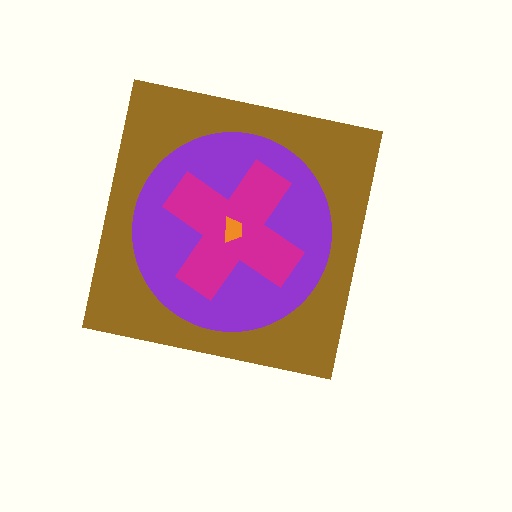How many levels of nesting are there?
4.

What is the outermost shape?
The brown square.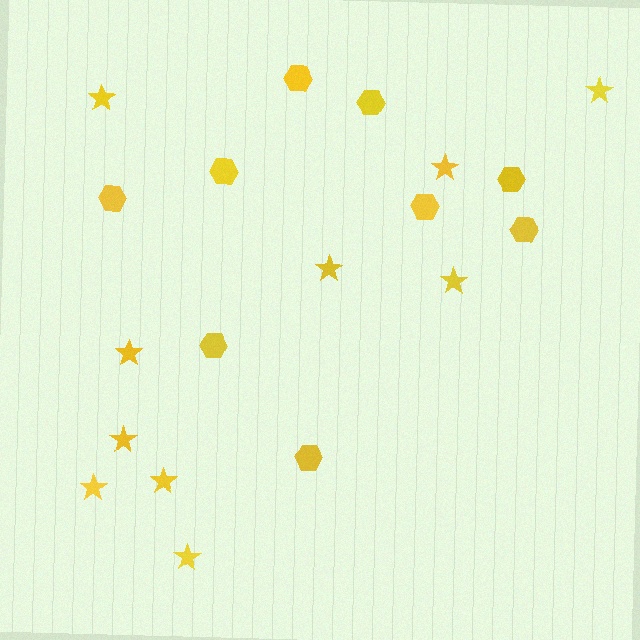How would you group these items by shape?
There are 2 groups: one group of hexagons (9) and one group of stars (10).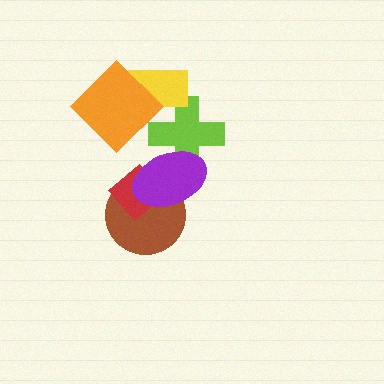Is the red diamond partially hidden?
Yes, it is partially covered by another shape.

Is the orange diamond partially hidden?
No, no other shape covers it.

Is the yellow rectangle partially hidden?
Yes, it is partially covered by another shape.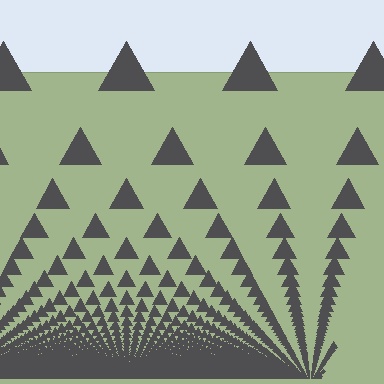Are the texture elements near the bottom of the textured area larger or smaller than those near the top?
Smaller. The gradient is inverted — elements near the bottom are smaller and denser.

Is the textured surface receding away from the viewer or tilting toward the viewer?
The surface appears to tilt toward the viewer. Texture elements get larger and sparser toward the top.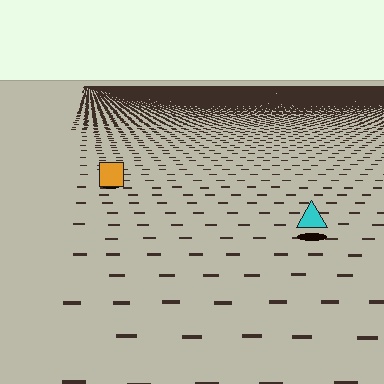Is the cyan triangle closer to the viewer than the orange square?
Yes. The cyan triangle is closer — you can tell from the texture gradient: the ground texture is coarser near it.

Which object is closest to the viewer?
The cyan triangle is closest. The texture marks near it are larger and more spread out.